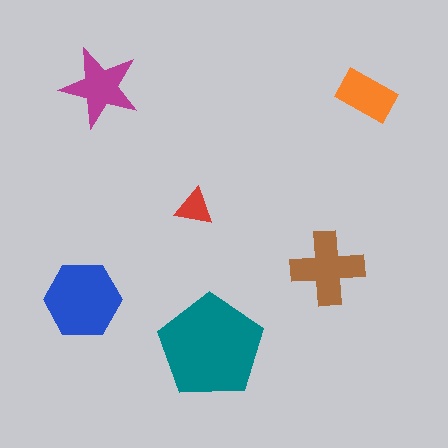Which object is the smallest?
The red triangle.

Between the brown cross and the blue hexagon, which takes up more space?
The blue hexagon.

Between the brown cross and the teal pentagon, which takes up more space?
The teal pentagon.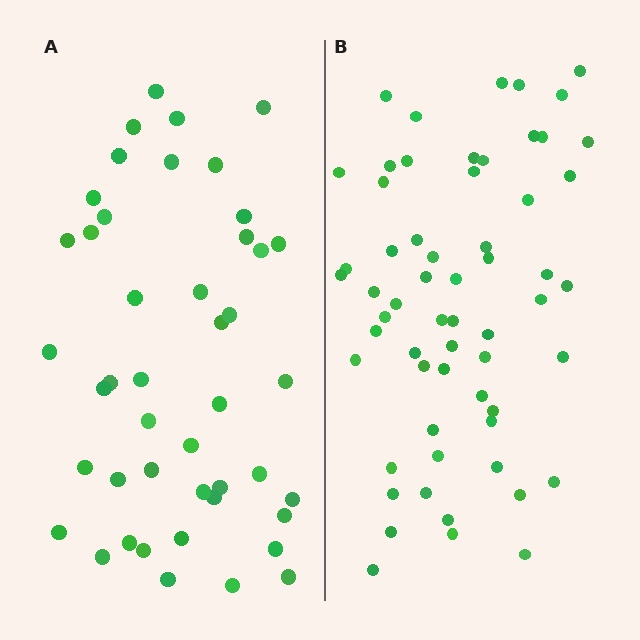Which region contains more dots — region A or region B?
Region B (the right region) has more dots.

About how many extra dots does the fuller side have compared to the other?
Region B has approximately 15 more dots than region A.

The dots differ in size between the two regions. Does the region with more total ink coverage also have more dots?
No. Region A has more total ink coverage because its dots are larger, but region B actually contains more individual dots. Total area can be misleading — the number of items is what matters here.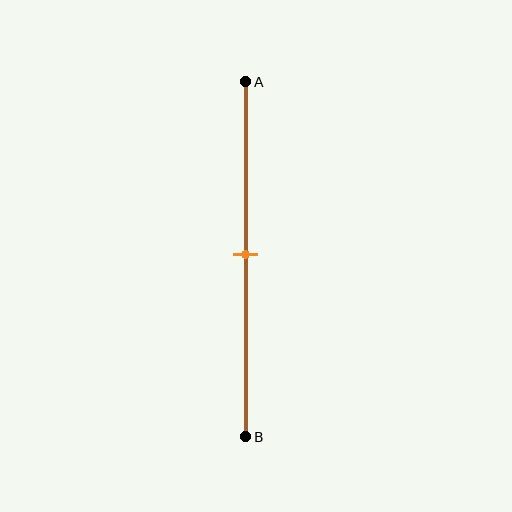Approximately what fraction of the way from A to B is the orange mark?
The orange mark is approximately 50% of the way from A to B.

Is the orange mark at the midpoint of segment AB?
Yes, the mark is approximately at the midpoint.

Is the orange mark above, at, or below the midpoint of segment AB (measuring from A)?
The orange mark is approximately at the midpoint of segment AB.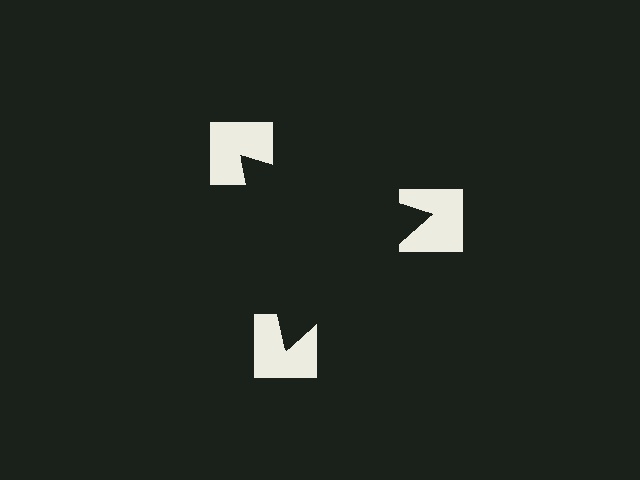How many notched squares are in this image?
There are 3 — one at each vertex of the illusory triangle.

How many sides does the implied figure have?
3 sides.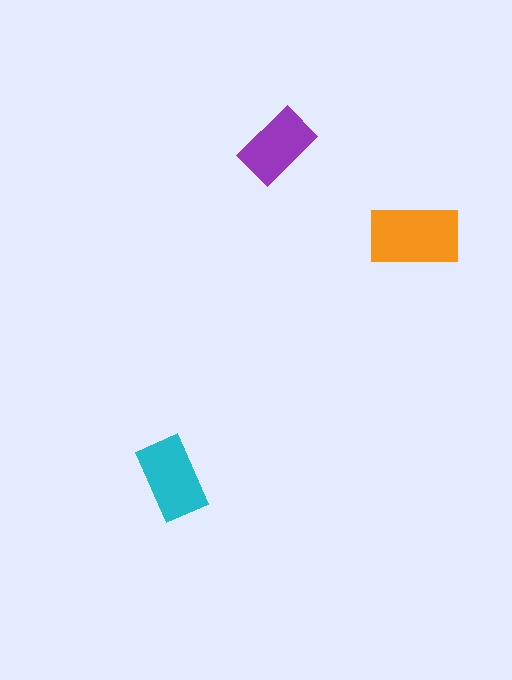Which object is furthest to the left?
The cyan rectangle is leftmost.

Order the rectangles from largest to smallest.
the orange one, the cyan one, the purple one.